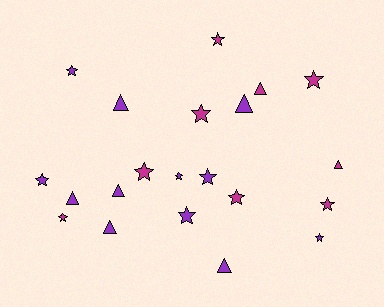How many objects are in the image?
There are 21 objects.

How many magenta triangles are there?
There are 2 magenta triangles.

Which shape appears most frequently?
Star, with 13 objects.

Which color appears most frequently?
Purple, with 12 objects.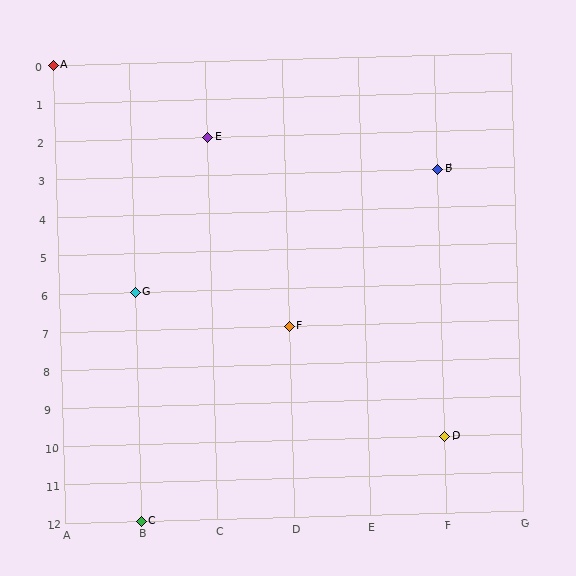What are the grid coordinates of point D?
Point D is at grid coordinates (F, 10).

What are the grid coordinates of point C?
Point C is at grid coordinates (B, 12).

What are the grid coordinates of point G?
Point G is at grid coordinates (B, 6).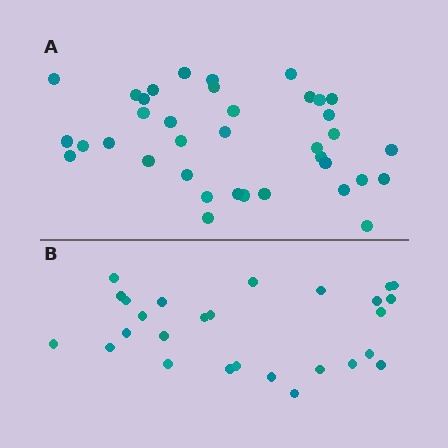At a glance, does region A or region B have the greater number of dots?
Region A (the top region) has more dots.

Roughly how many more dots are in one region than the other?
Region A has roughly 10 or so more dots than region B.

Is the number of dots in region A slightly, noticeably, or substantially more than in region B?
Region A has noticeably more, but not dramatically so. The ratio is roughly 1.4 to 1.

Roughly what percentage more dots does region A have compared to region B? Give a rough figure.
About 35% more.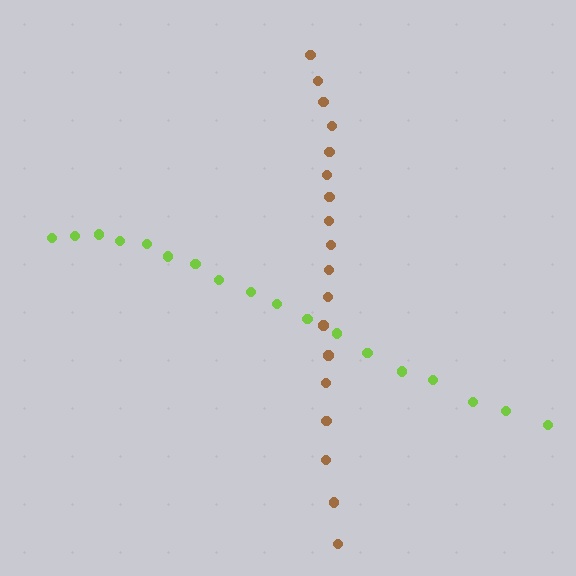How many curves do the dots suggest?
There are 2 distinct paths.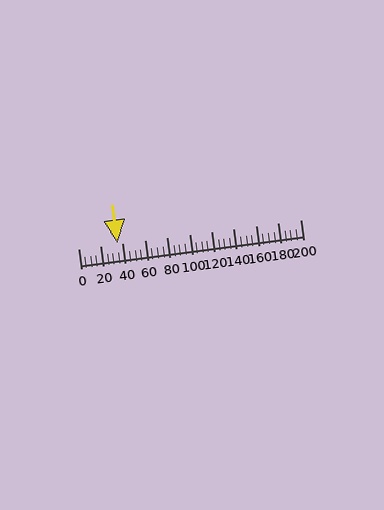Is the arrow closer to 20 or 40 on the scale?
The arrow is closer to 40.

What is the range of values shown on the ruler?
The ruler shows values from 0 to 200.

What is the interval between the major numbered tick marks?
The major tick marks are spaced 20 units apart.